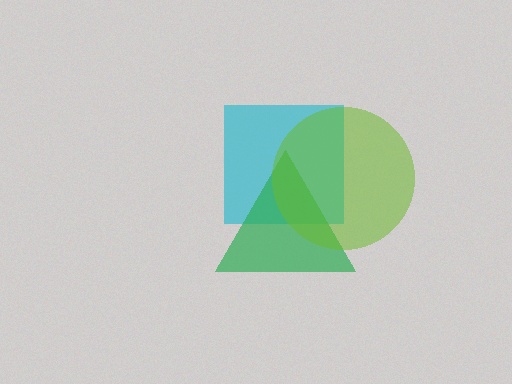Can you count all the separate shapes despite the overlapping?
Yes, there are 3 separate shapes.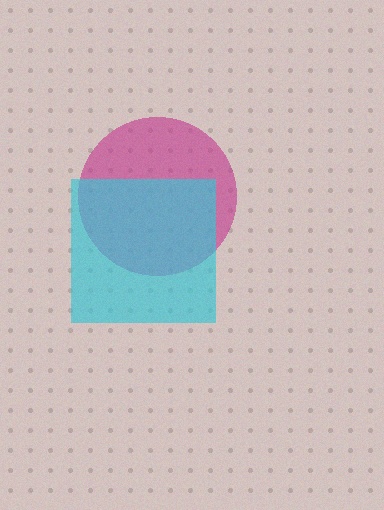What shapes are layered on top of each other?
The layered shapes are: a magenta circle, a cyan square.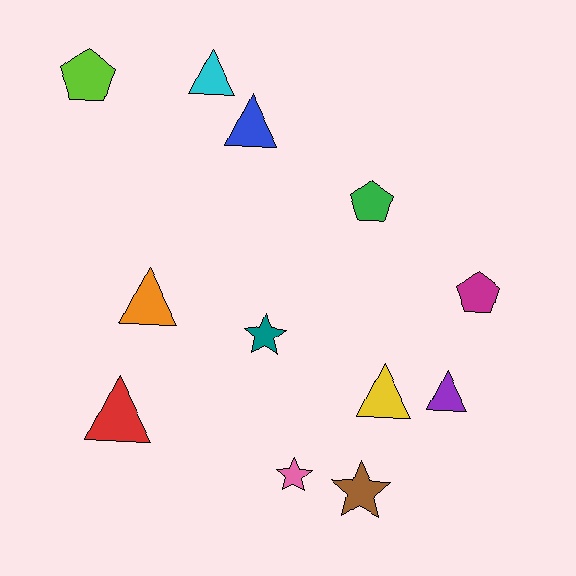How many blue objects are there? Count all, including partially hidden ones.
There is 1 blue object.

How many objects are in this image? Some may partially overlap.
There are 12 objects.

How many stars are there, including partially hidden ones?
There are 3 stars.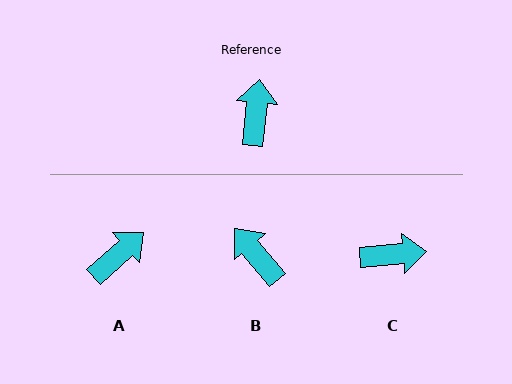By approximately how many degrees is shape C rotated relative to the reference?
Approximately 80 degrees clockwise.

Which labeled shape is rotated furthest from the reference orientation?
C, about 80 degrees away.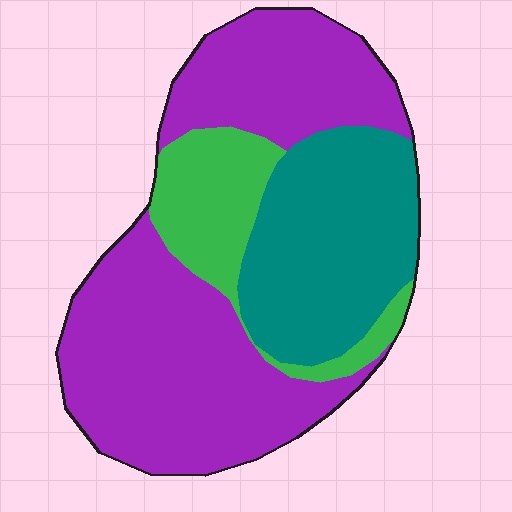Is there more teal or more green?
Teal.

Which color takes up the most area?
Purple, at roughly 55%.